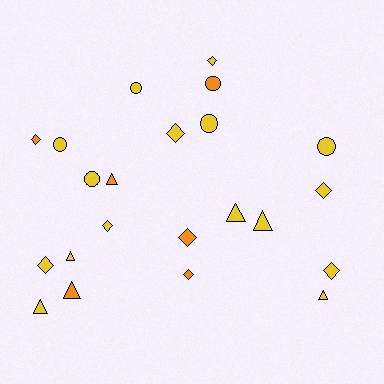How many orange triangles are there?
There are 2 orange triangles.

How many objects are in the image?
There are 22 objects.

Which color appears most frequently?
Yellow, with 16 objects.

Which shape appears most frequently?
Diamond, with 9 objects.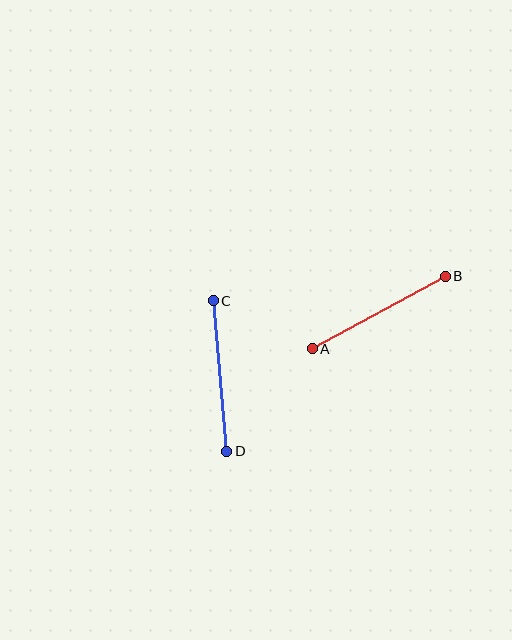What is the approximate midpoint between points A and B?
The midpoint is at approximately (379, 312) pixels.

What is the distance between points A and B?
The distance is approximately 151 pixels.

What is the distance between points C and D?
The distance is approximately 151 pixels.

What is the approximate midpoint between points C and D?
The midpoint is at approximately (220, 376) pixels.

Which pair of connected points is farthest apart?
Points A and B are farthest apart.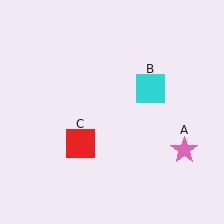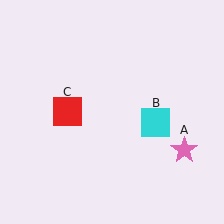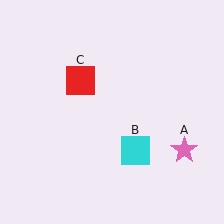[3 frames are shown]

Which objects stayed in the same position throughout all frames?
Pink star (object A) remained stationary.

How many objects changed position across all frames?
2 objects changed position: cyan square (object B), red square (object C).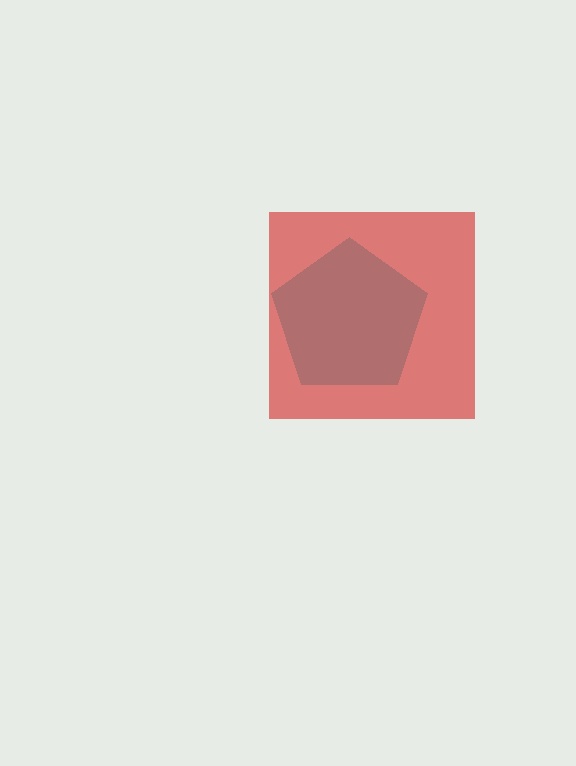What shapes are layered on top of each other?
The layered shapes are: a cyan pentagon, a red square.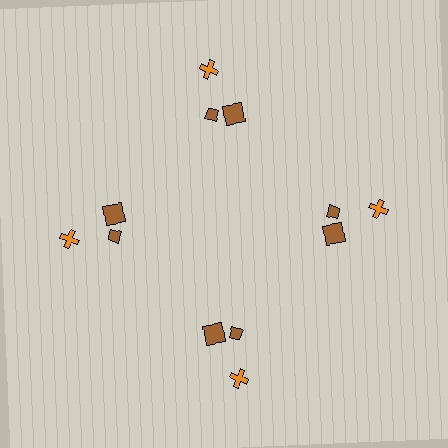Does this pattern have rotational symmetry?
Yes, this pattern has 4-fold rotational symmetry. It looks the same after rotating 90 degrees around the center.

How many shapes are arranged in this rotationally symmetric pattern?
There are 12 shapes, arranged in 4 groups of 3.